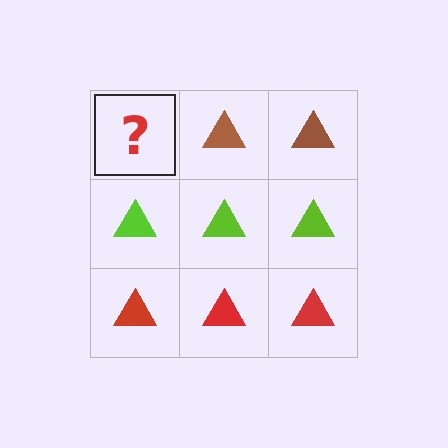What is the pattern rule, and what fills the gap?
The rule is that each row has a consistent color. The gap should be filled with a brown triangle.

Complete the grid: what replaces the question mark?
The question mark should be replaced with a brown triangle.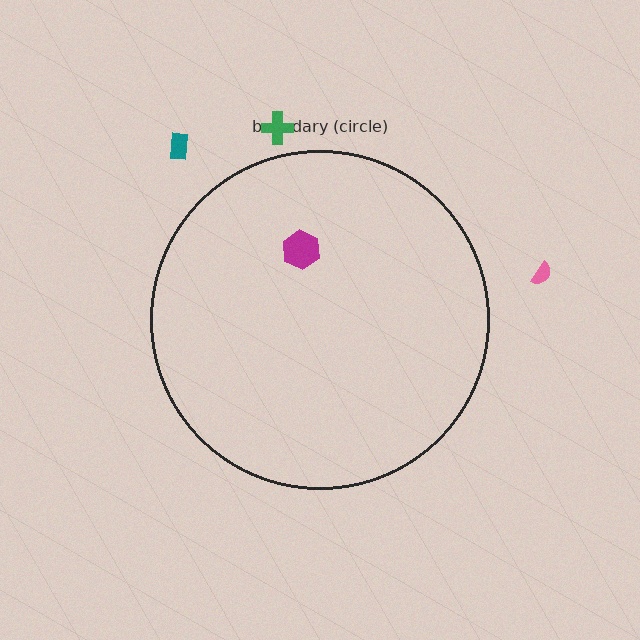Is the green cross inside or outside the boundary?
Outside.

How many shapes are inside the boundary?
1 inside, 3 outside.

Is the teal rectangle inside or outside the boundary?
Outside.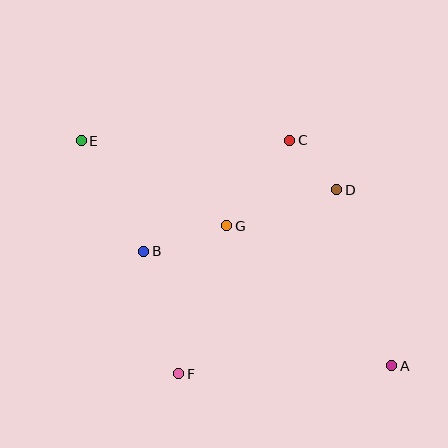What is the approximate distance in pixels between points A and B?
The distance between A and B is approximately 273 pixels.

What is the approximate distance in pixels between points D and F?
The distance between D and F is approximately 242 pixels.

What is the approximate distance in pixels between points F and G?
The distance between F and G is approximately 156 pixels.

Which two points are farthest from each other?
Points A and E are farthest from each other.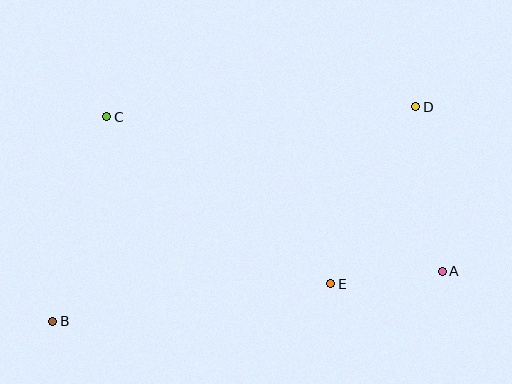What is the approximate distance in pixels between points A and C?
The distance between A and C is approximately 370 pixels.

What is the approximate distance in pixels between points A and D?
The distance between A and D is approximately 167 pixels.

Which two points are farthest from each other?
Points B and D are farthest from each other.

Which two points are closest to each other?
Points A and E are closest to each other.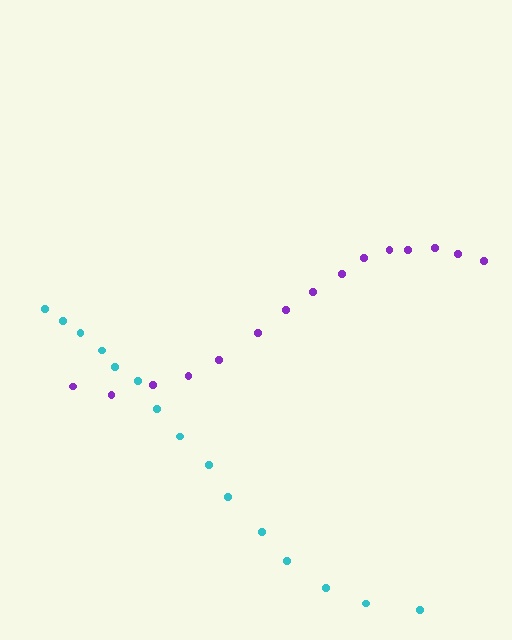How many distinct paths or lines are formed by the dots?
There are 2 distinct paths.